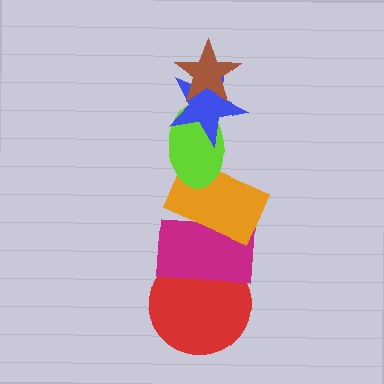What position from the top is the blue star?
The blue star is 2nd from the top.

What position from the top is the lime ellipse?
The lime ellipse is 3rd from the top.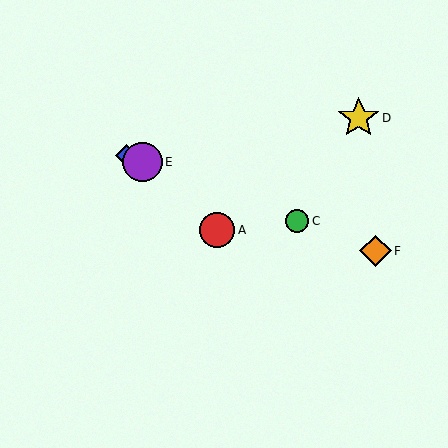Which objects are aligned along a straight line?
Objects B, C, E, F are aligned along a straight line.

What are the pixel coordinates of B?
Object B is at (126, 156).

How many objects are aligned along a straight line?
4 objects (B, C, E, F) are aligned along a straight line.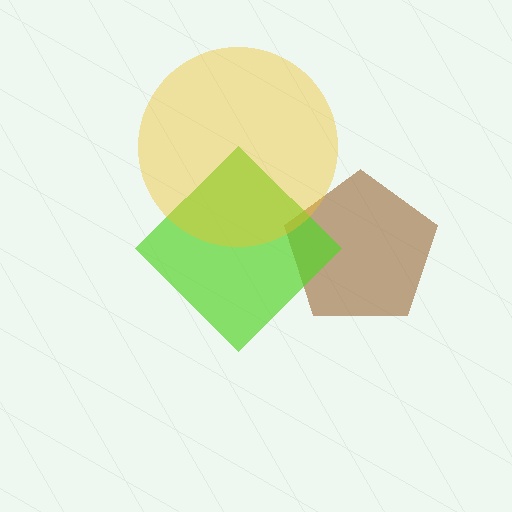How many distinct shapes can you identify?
There are 3 distinct shapes: a brown pentagon, a lime diamond, a yellow circle.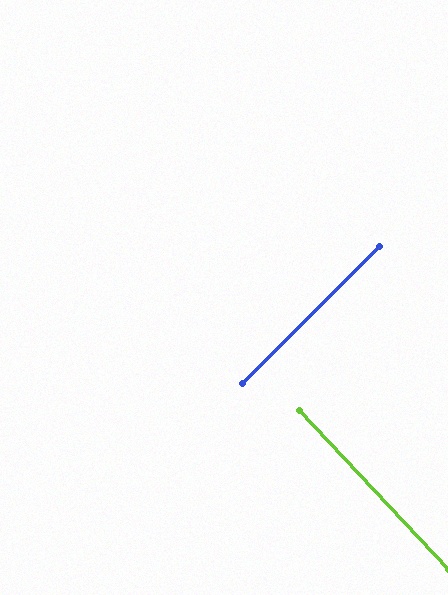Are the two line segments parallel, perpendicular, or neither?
Perpendicular — they meet at approximately 88°.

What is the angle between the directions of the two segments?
Approximately 88 degrees.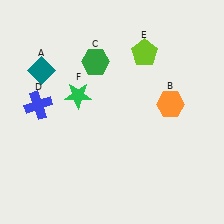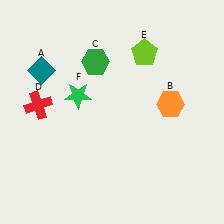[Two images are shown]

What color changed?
The cross (D) changed from blue in Image 1 to red in Image 2.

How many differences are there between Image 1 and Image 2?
There is 1 difference between the two images.